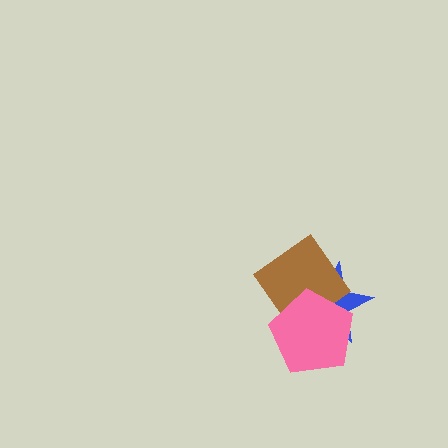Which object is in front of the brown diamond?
The pink pentagon is in front of the brown diamond.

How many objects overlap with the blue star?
2 objects overlap with the blue star.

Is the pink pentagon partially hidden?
No, no other shape covers it.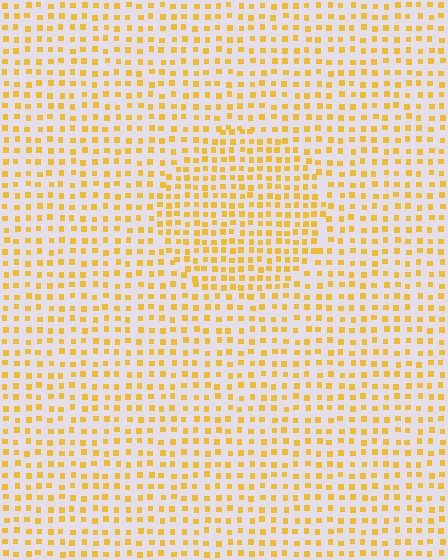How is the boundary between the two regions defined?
The boundary is defined by a change in element density (approximately 1.5x ratio). All elements are the same color, size, and shape.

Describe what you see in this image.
The image contains small yellow elements arranged at two different densities. A circle-shaped region is visible where the elements are more densely packed than the surrounding area.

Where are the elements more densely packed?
The elements are more densely packed inside the circle boundary.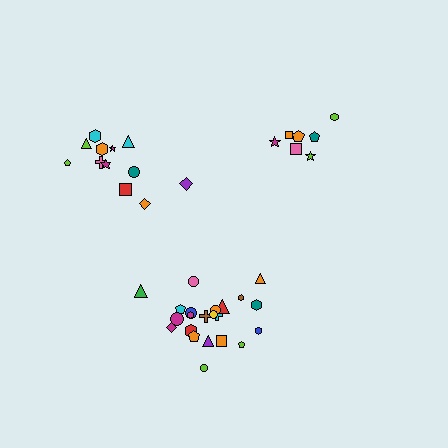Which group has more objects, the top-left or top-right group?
The top-left group.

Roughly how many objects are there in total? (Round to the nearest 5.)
Roughly 40 objects in total.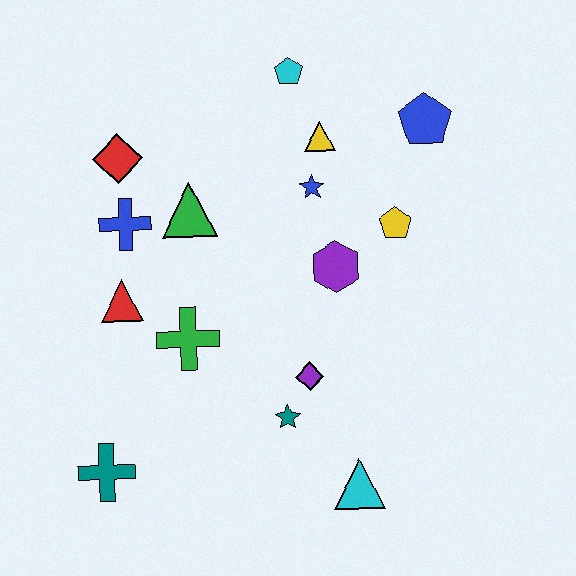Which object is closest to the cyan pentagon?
The yellow triangle is closest to the cyan pentagon.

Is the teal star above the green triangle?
No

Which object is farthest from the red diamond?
The cyan triangle is farthest from the red diamond.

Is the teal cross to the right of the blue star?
No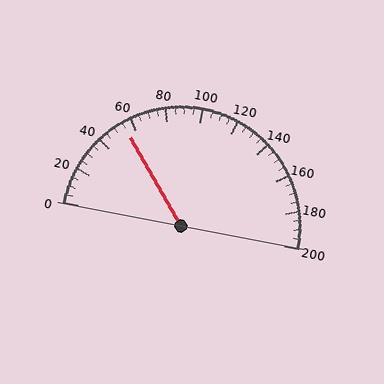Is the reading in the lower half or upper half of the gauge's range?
The reading is in the lower half of the range (0 to 200).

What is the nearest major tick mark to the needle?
The nearest major tick mark is 60.